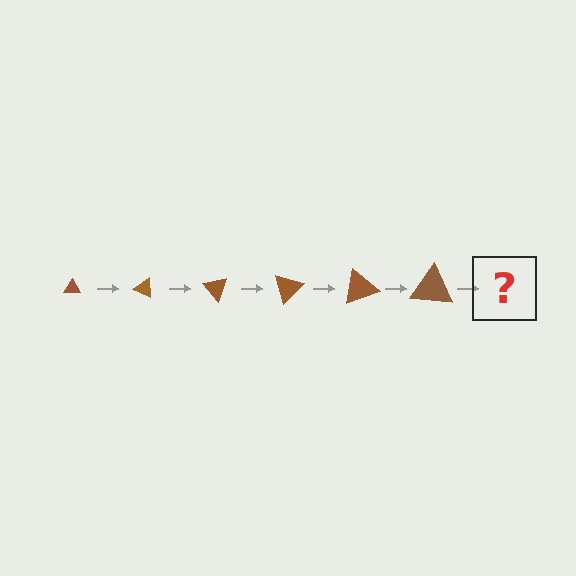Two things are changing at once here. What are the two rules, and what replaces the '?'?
The two rules are that the triangle grows larger each step and it rotates 25 degrees each step. The '?' should be a triangle, larger than the previous one and rotated 150 degrees from the start.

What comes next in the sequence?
The next element should be a triangle, larger than the previous one and rotated 150 degrees from the start.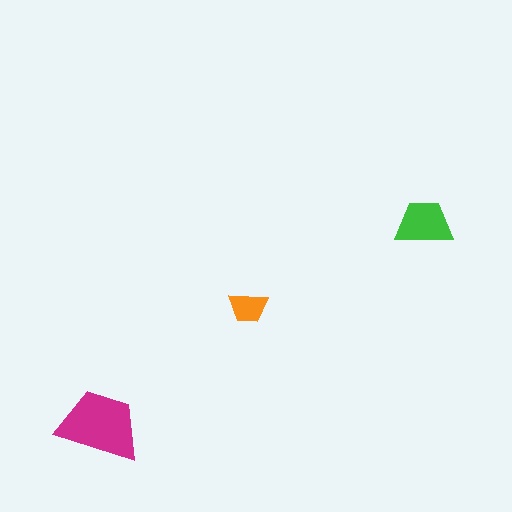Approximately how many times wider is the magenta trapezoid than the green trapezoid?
About 1.5 times wider.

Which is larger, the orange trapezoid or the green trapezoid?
The green one.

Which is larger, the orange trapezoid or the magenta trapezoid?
The magenta one.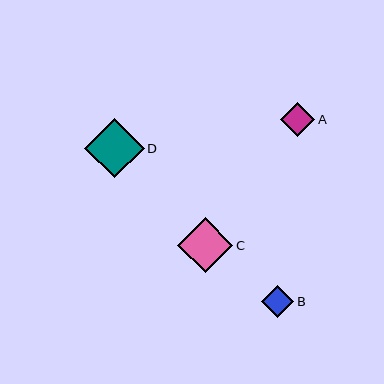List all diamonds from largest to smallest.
From largest to smallest: D, C, A, B.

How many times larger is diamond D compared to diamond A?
Diamond D is approximately 1.7 times the size of diamond A.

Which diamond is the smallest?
Diamond B is the smallest with a size of approximately 32 pixels.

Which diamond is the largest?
Diamond D is the largest with a size of approximately 59 pixels.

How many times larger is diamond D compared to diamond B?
Diamond D is approximately 1.9 times the size of diamond B.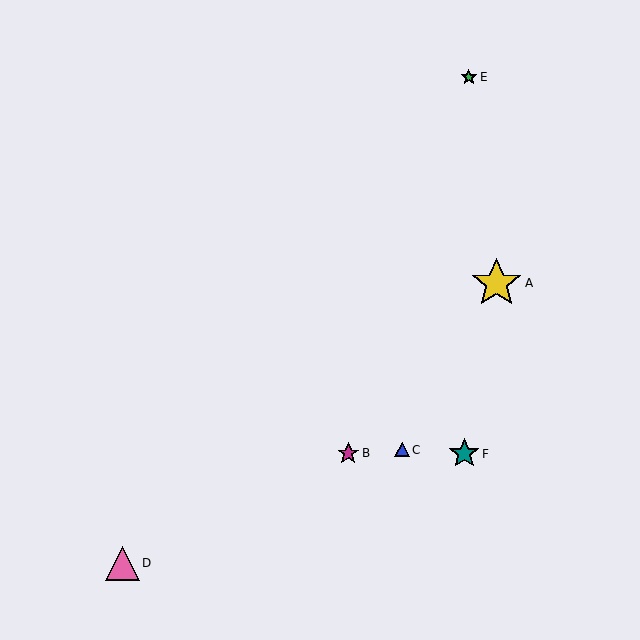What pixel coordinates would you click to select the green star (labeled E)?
Click at (469, 77) to select the green star E.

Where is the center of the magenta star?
The center of the magenta star is at (348, 453).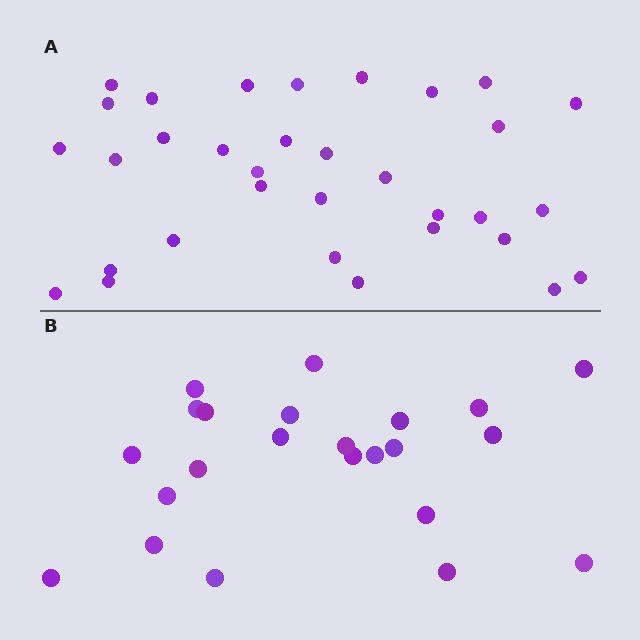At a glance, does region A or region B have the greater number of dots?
Region A (the top region) has more dots.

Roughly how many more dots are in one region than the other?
Region A has roughly 10 or so more dots than region B.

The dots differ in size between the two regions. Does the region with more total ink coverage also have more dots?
No. Region B has more total ink coverage because its dots are larger, but region A actually contains more individual dots. Total area can be misleading — the number of items is what matters here.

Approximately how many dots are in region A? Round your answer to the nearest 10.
About 30 dots. (The exact count is 33, which rounds to 30.)